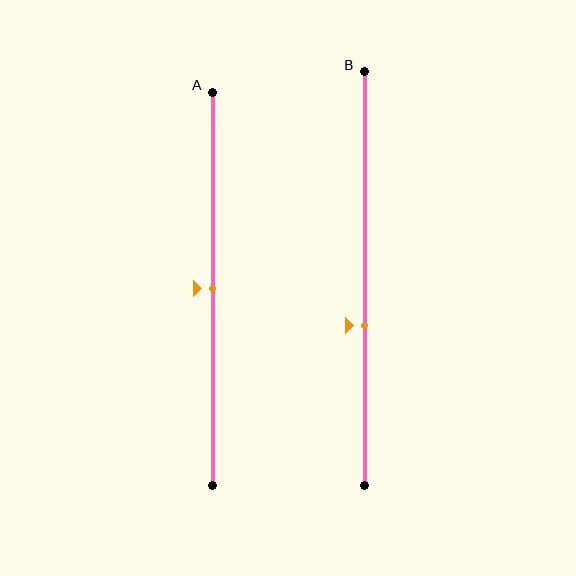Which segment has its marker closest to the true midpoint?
Segment A has its marker closest to the true midpoint.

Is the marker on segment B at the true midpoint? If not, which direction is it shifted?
No, the marker on segment B is shifted downward by about 11% of the segment length.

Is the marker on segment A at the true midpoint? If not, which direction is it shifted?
Yes, the marker on segment A is at the true midpoint.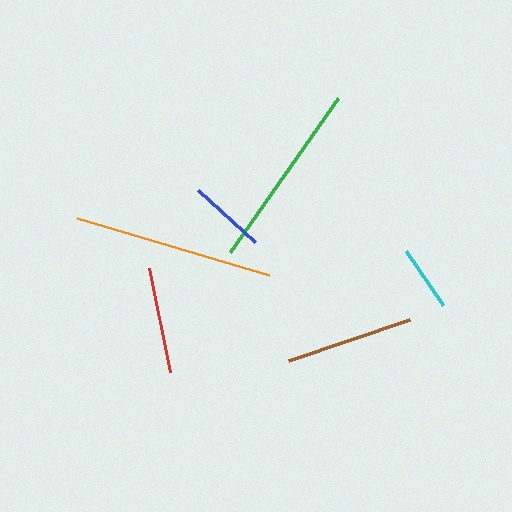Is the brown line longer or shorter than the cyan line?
The brown line is longer than the cyan line.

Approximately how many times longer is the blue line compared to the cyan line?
The blue line is approximately 1.2 times the length of the cyan line.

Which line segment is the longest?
The orange line is the longest at approximately 200 pixels.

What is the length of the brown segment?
The brown segment is approximately 127 pixels long.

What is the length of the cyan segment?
The cyan segment is approximately 65 pixels long.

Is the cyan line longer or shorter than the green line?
The green line is longer than the cyan line.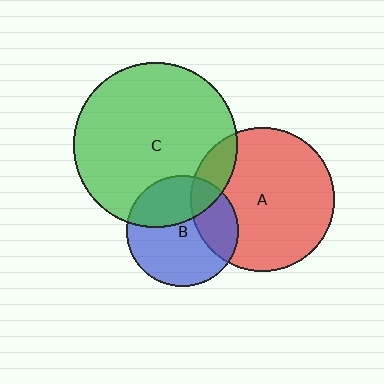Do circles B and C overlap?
Yes.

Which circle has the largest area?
Circle C (green).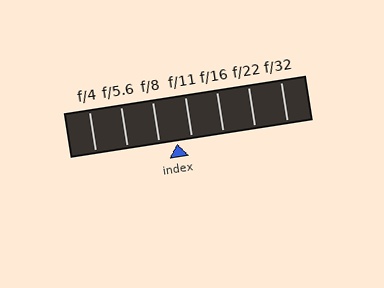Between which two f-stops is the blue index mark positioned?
The index mark is between f/8 and f/11.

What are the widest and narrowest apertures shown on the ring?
The widest aperture shown is f/4 and the narrowest is f/32.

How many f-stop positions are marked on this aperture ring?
There are 7 f-stop positions marked.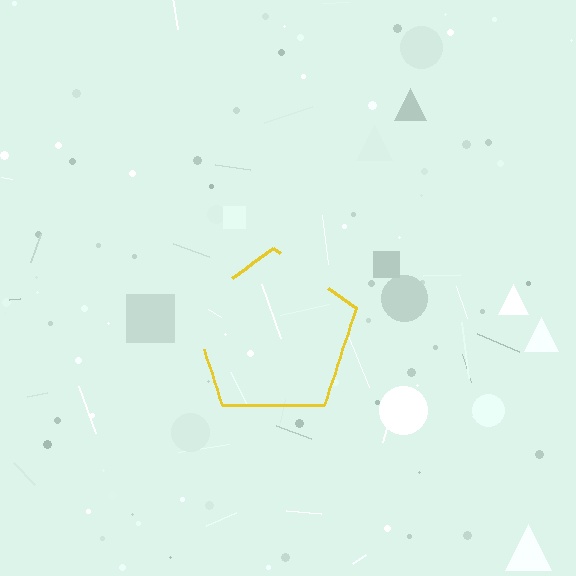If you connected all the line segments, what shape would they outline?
They would outline a pentagon.